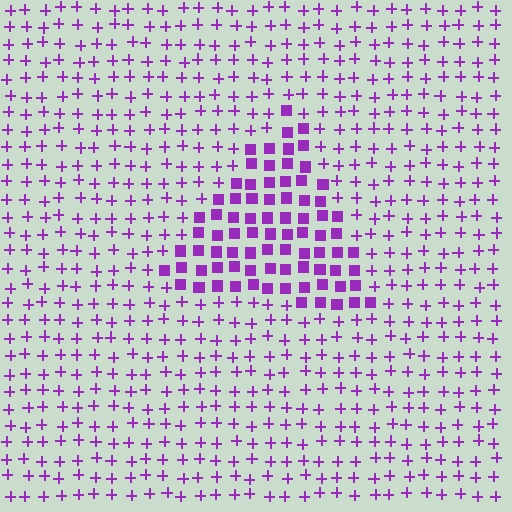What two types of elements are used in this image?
The image uses squares inside the triangle region and plus signs outside it.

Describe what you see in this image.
The image is filled with small purple elements arranged in a uniform grid. A triangle-shaped region contains squares, while the surrounding area contains plus signs. The boundary is defined purely by the change in element shape.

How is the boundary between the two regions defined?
The boundary is defined by a change in element shape: squares inside vs. plus signs outside. All elements share the same color and spacing.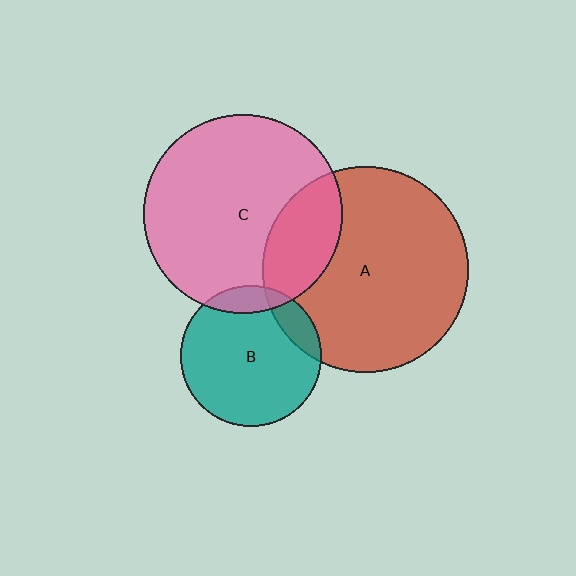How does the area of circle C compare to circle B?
Approximately 2.0 times.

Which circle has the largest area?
Circle A (red).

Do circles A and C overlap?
Yes.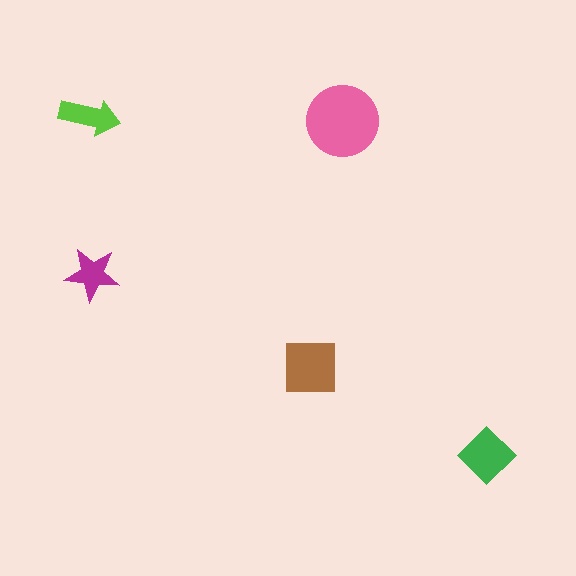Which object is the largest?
The pink circle.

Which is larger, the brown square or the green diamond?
The brown square.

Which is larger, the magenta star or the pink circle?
The pink circle.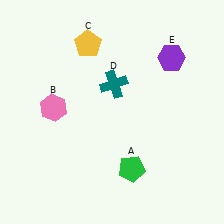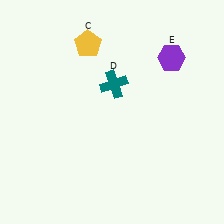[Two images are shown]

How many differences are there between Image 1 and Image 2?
There are 2 differences between the two images.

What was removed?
The green pentagon (A), the pink hexagon (B) were removed in Image 2.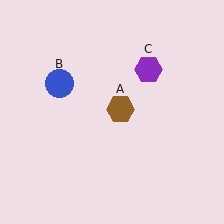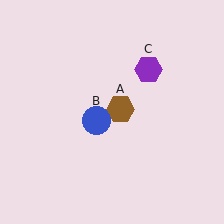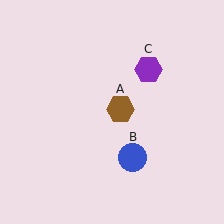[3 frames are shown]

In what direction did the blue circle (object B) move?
The blue circle (object B) moved down and to the right.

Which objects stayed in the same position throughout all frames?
Brown hexagon (object A) and purple hexagon (object C) remained stationary.